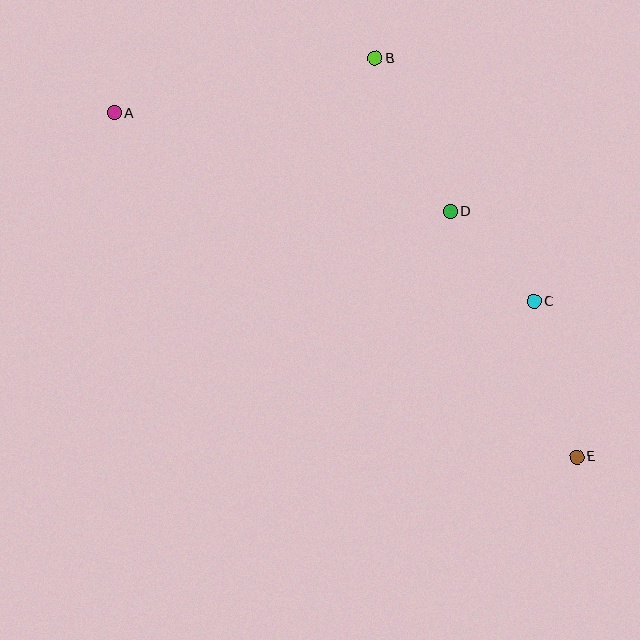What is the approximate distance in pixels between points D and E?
The distance between D and E is approximately 276 pixels.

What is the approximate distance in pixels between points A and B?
The distance between A and B is approximately 267 pixels.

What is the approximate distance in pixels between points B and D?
The distance between B and D is approximately 171 pixels.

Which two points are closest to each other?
Points C and D are closest to each other.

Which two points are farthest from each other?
Points A and E are farthest from each other.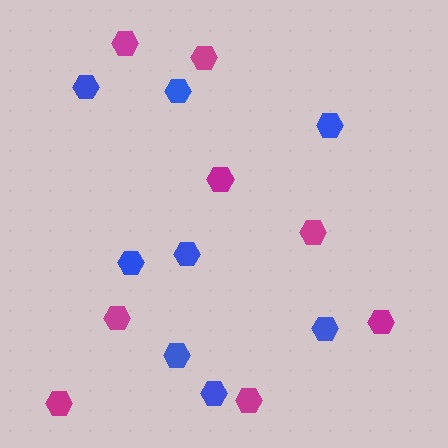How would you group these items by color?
There are 2 groups: one group of blue hexagons (8) and one group of magenta hexagons (8).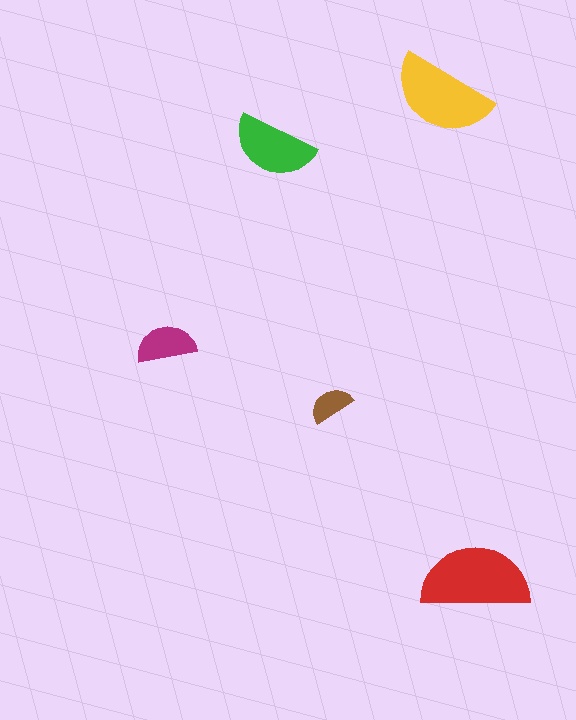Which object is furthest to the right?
The red semicircle is rightmost.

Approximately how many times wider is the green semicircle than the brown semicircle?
About 2 times wider.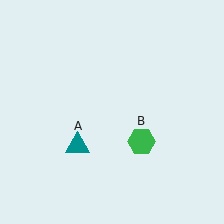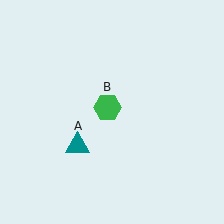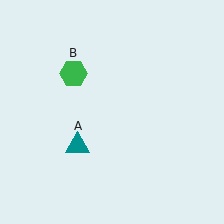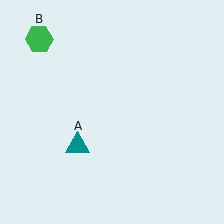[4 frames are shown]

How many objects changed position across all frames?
1 object changed position: green hexagon (object B).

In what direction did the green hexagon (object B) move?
The green hexagon (object B) moved up and to the left.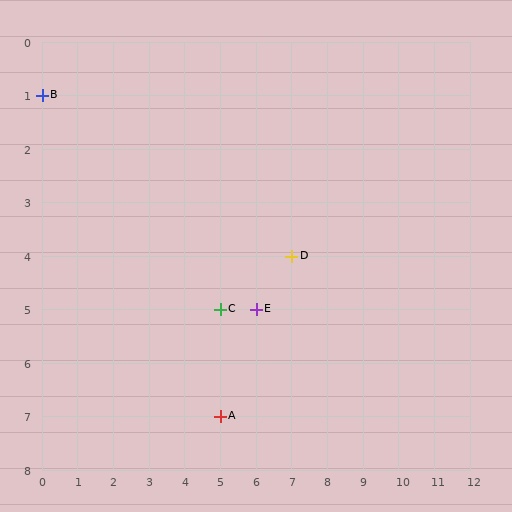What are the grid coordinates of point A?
Point A is at grid coordinates (5, 7).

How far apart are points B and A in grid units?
Points B and A are 5 columns and 6 rows apart (about 7.8 grid units diagonally).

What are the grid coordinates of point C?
Point C is at grid coordinates (5, 5).